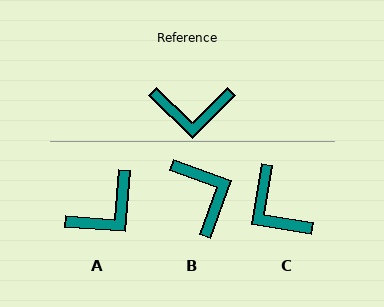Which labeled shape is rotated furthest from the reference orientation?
B, about 115 degrees away.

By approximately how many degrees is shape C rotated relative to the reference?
Approximately 55 degrees clockwise.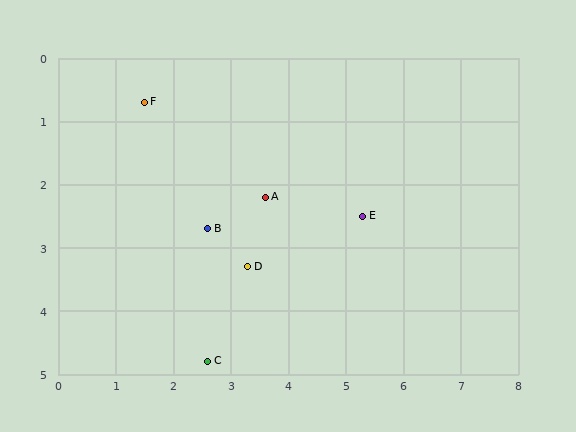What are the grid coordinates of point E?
Point E is at approximately (5.3, 2.5).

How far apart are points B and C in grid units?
Points B and C are about 2.1 grid units apart.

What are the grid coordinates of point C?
Point C is at approximately (2.6, 4.8).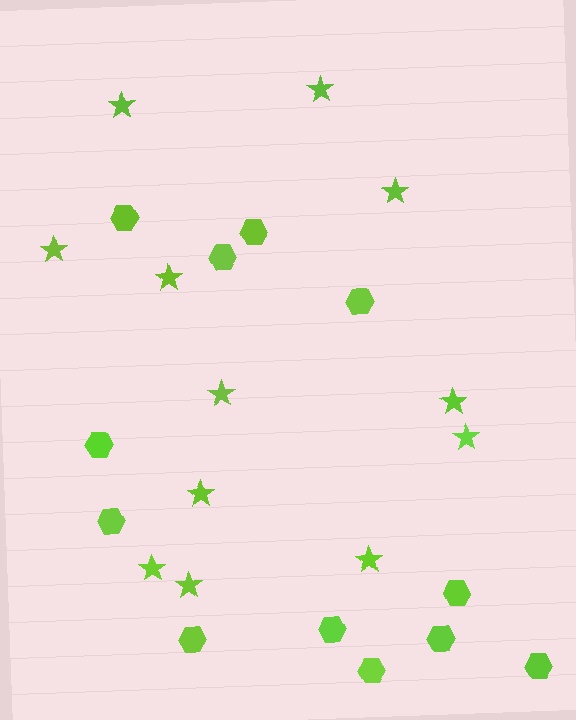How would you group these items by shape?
There are 2 groups: one group of hexagons (12) and one group of stars (12).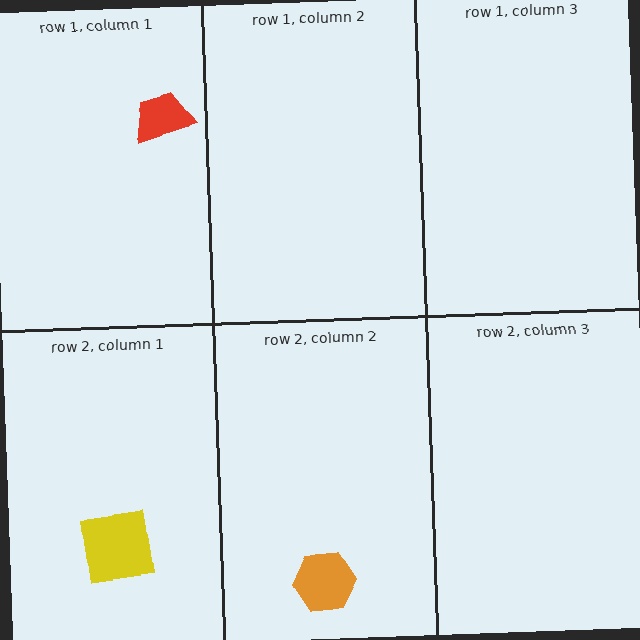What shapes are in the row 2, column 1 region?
The yellow square.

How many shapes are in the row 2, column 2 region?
1.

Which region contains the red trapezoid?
The row 1, column 1 region.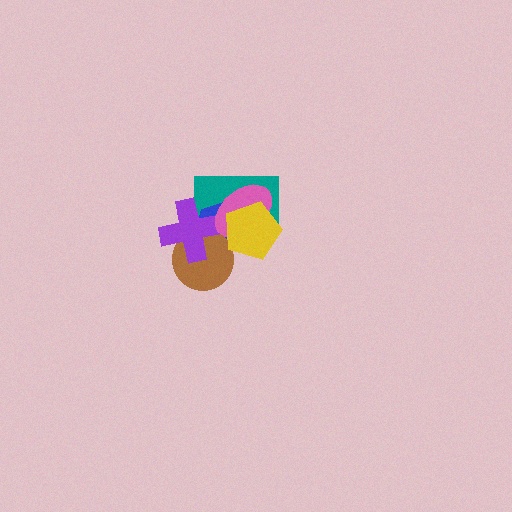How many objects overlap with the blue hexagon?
5 objects overlap with the blue hexagon.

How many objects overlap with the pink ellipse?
4 objects overlap with the pink ellipse.